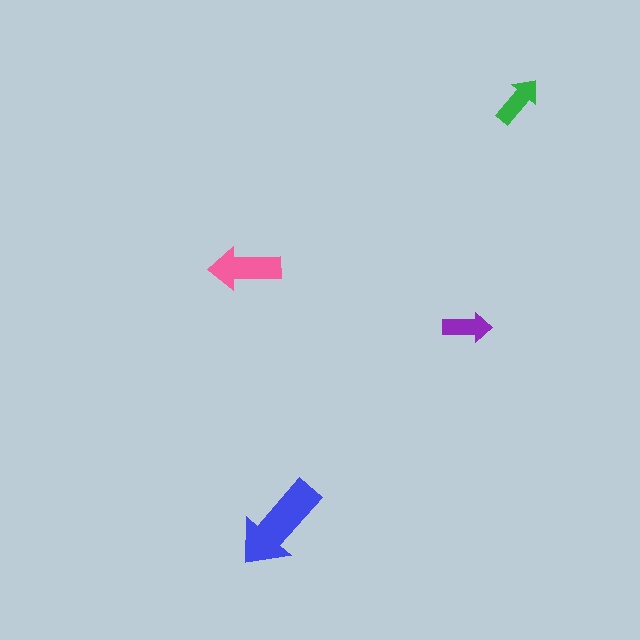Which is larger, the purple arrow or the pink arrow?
The pink one.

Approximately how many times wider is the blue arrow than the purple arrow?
About 2 times wider.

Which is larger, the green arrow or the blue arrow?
The blue one.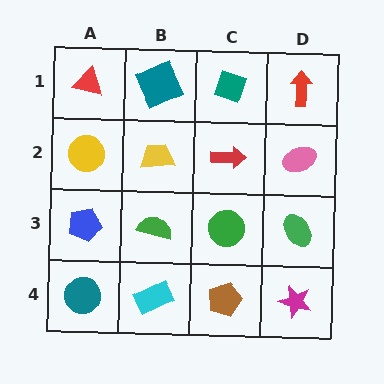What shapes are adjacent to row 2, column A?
A red triangle (row 1, column A), a blue pentagon (row 3, column A), a yellow trapezoid (row 2, column B).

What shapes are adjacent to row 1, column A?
A yellow circle (row 2, column A), a teal square (row 1, column B).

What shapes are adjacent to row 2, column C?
A teal diamond (row 1, column C), a green circle (row 3, column C), a yellow trapezoid (row 2, column B), a pink ellipse (row 2, column D).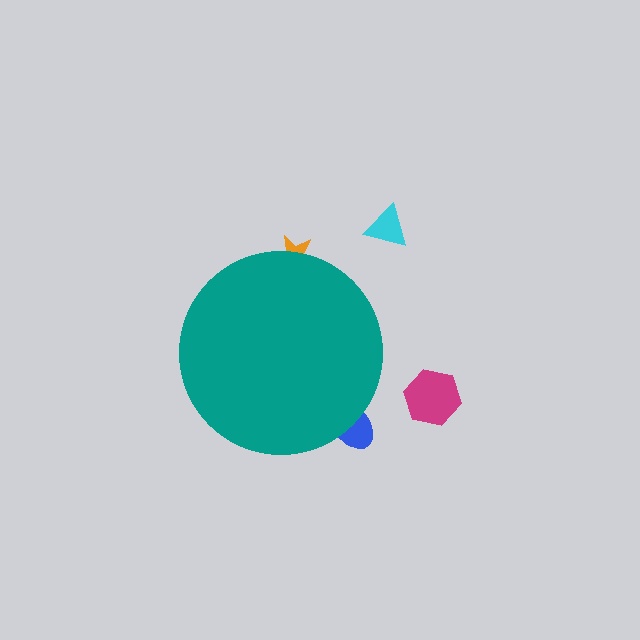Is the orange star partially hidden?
Yes, the orange star is partially hidden behind the teal circle.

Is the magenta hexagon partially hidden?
No, the magenta hexagon is fully visible.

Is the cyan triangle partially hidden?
No, the cyan triangle is fully visible.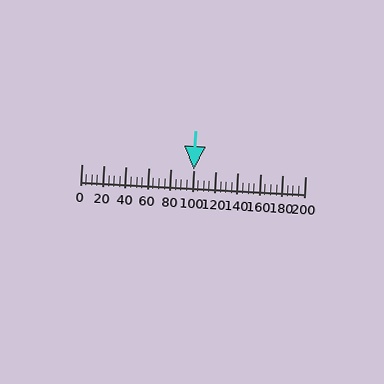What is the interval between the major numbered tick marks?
The major tick marks are spaced 20 units apart.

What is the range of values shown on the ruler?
The ruler shows values from 0 to 200.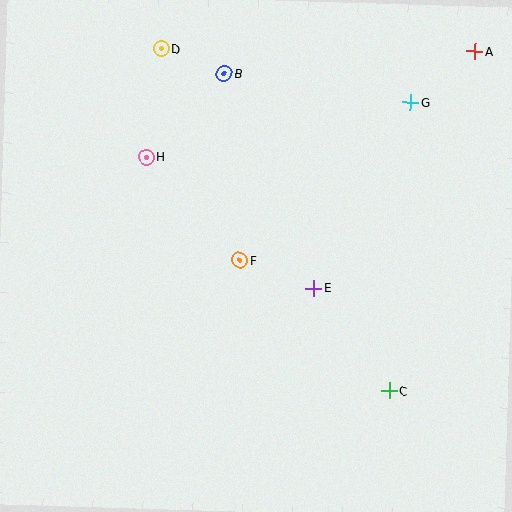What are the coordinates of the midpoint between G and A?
The midpoint between G and A is at (443, 77).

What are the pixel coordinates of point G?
Point G is at (410, 102).